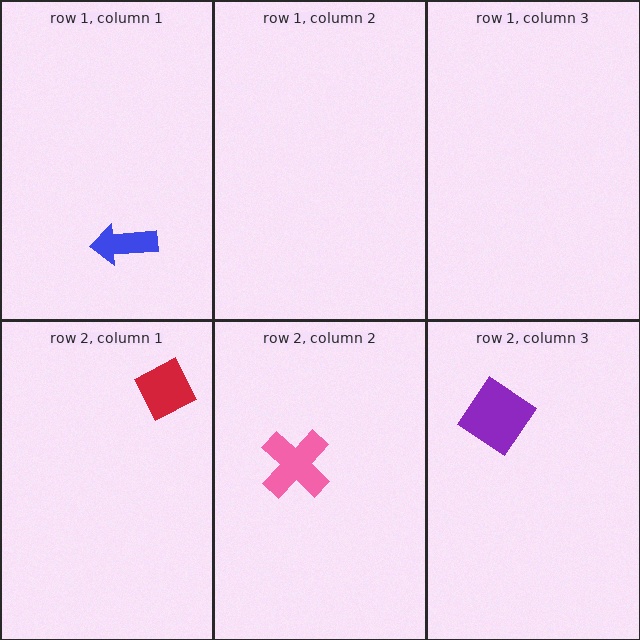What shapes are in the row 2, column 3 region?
The purple diamond.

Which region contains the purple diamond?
The row 2, column 3 region.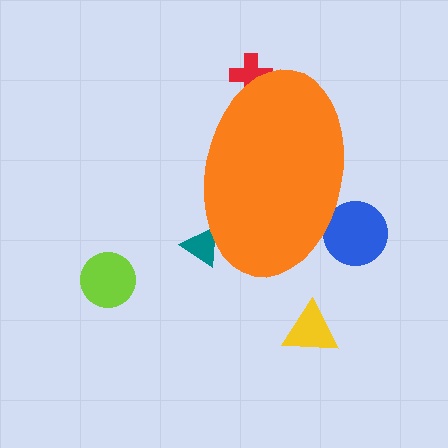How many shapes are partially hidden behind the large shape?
3 shapes are partially hidden.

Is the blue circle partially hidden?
Yes, the blue circle is partially hidden behind the orange ellipse.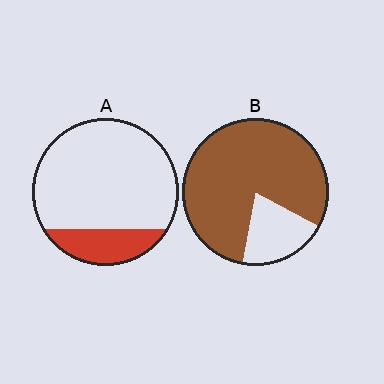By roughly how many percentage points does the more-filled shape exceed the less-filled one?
By roughly 60 percentage points (B over A).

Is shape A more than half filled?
No.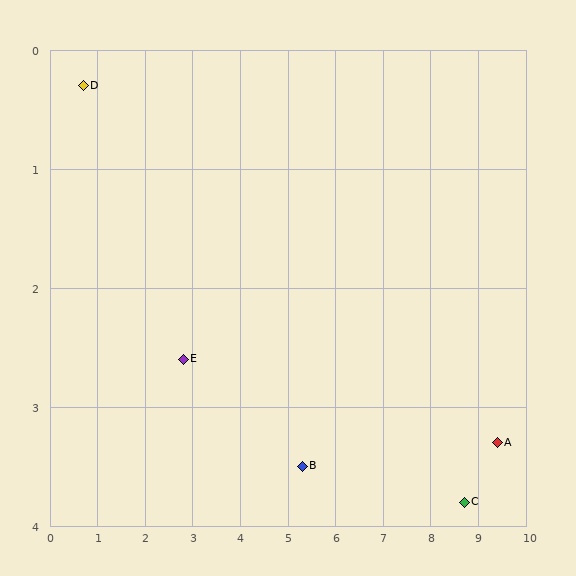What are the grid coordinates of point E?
Point E is at approximately (2.8, 2.6).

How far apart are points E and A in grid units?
Points E and A are about 6.6 grid units apart.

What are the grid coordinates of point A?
Point A is at approximately (9.4, 3.3).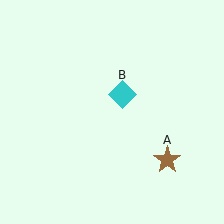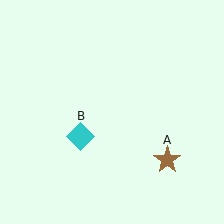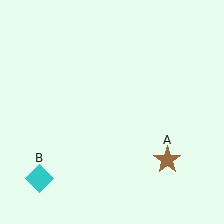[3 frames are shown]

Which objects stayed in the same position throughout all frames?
Brown star (object A) remained stationary.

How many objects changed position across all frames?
1 object changed position: cyan diamond (object B).